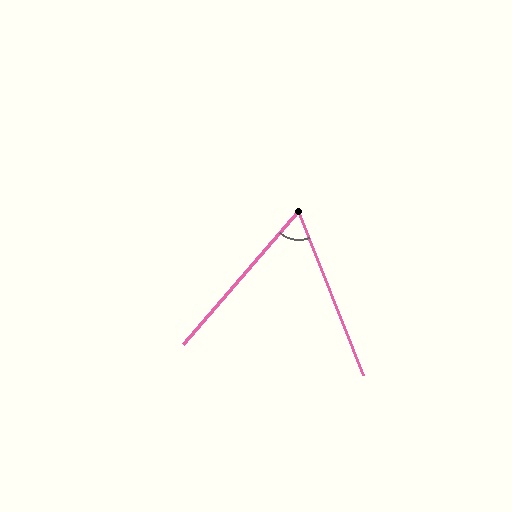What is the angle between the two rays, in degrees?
Approximately 62 degrees.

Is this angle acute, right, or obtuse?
It is acute.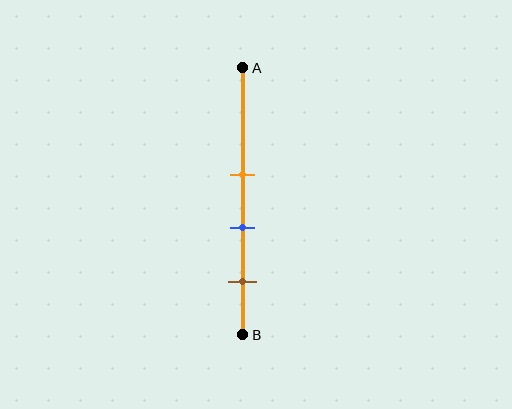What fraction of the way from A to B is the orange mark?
The orange mark is approximately 40% (0.4) of the way from A to B.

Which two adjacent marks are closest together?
The orange and blue marks are the closest adjacent pair.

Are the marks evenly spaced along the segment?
Yes, the marks are approximately evenly spaced.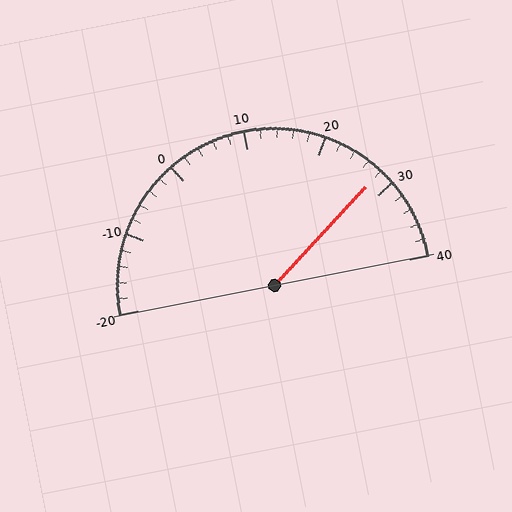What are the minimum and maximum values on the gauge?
The gauge ranges from -20 to 40.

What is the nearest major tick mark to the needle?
The nearest major tick mark is 30.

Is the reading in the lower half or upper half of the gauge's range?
The reading is in the upper half of the range (-20 to 40).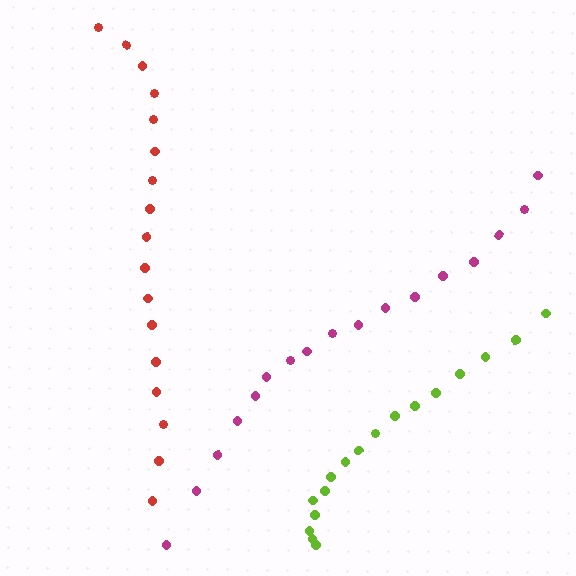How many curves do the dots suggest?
There are 3 distinct paths.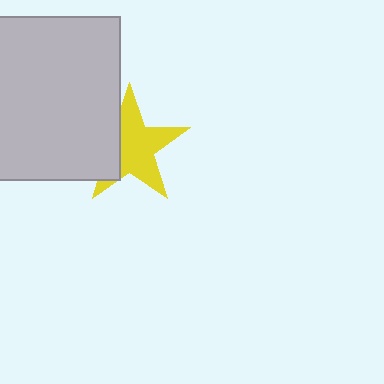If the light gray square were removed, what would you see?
You would see the complete yellow star.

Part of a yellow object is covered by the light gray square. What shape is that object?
It is a star.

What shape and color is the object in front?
The object in front is a light gray square.